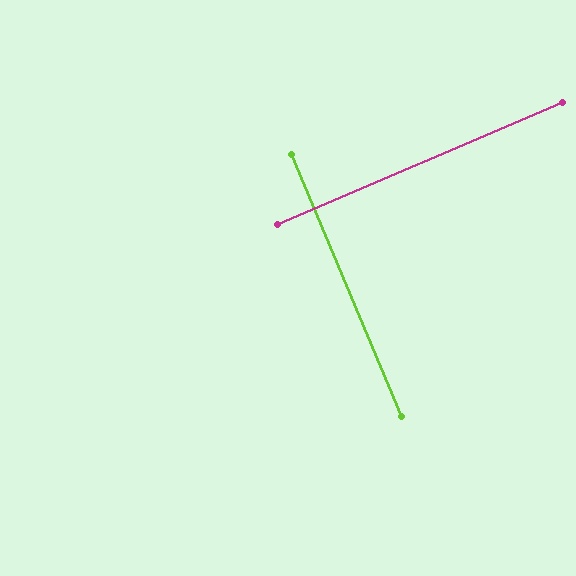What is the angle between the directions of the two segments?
Approximately 90 degrees.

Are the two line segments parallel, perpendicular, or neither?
Perpendicular — they meet at approximately 90°.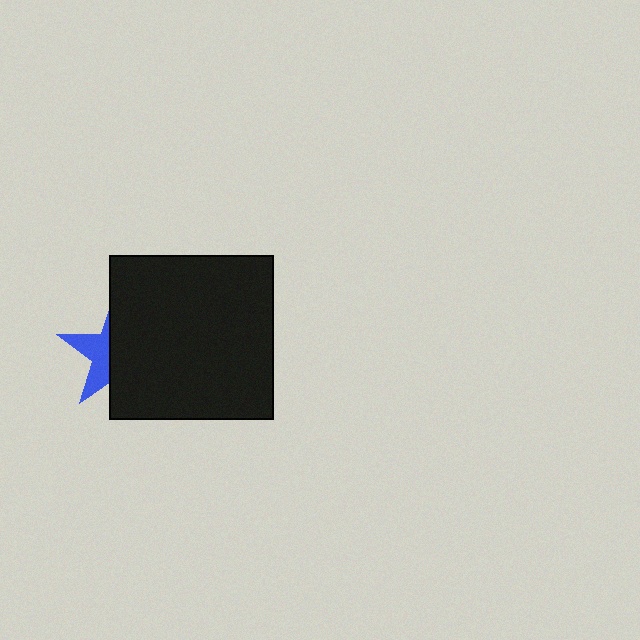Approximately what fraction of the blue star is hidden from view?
Roughly 61% of the blue star is hidden behind the black square.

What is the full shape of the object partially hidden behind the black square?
The partially hidden object is a blue star.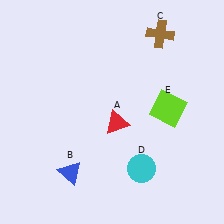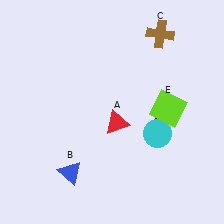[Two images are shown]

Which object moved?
The cyan circle (D) moved up.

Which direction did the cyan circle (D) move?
The cyan circle (D) moved up.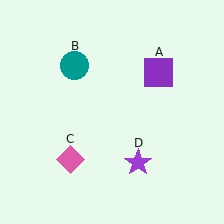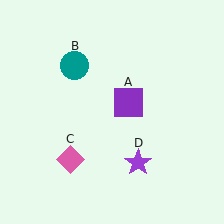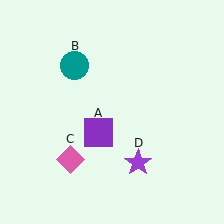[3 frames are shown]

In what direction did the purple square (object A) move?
The purple square (object A) moved down and to the left.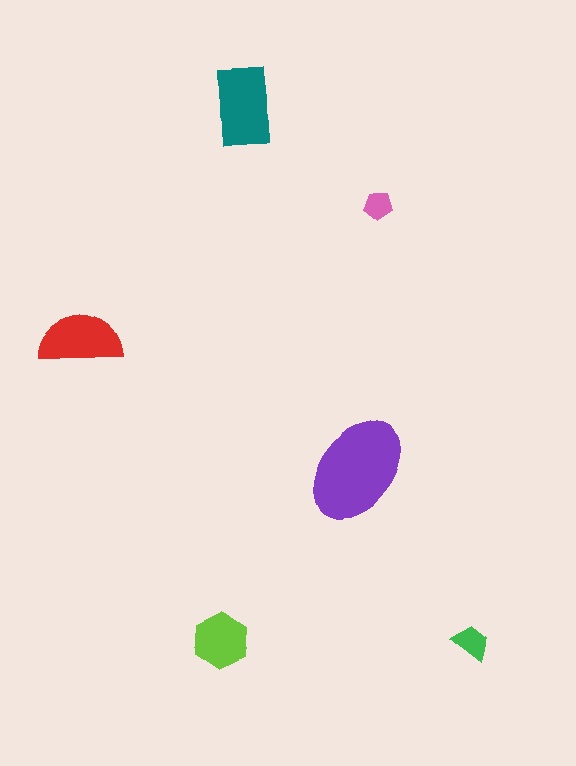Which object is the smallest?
The pink pentagon.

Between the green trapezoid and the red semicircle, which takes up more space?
The red semicircle.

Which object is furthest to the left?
The red semicircle is leftmost.